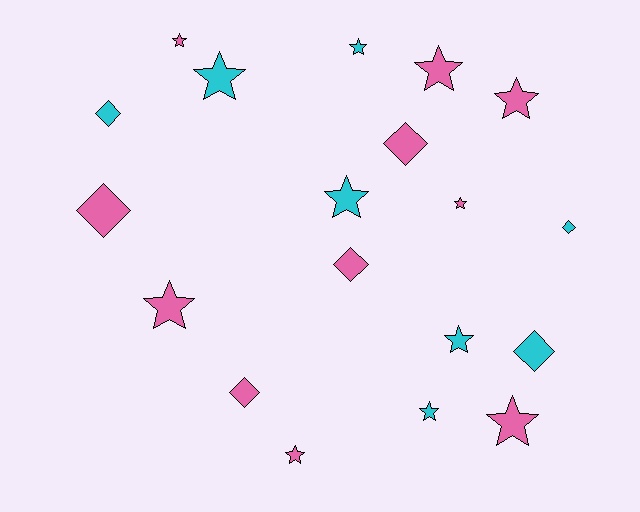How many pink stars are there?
There are 7 pink stars.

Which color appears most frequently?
Pink, with 11 objects.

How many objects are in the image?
There are 19 objects.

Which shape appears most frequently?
Star, with 12 objects.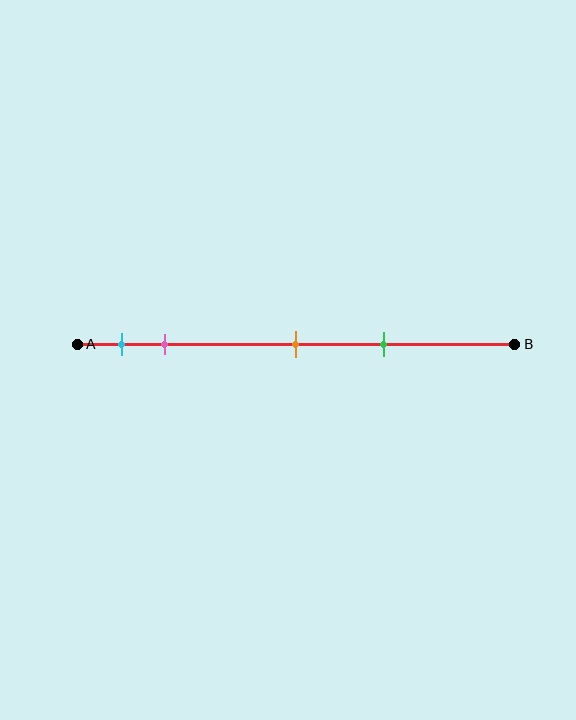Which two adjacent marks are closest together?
The cyan and pink marks are the closest adjacent pair.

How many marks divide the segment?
There are 4 marks dividing the segment.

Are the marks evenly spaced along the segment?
No, the marks are not evenly spaced.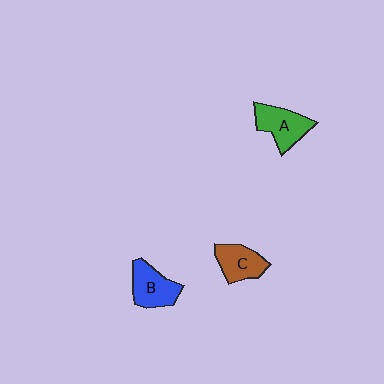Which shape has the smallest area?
Shape C (brown).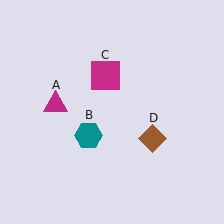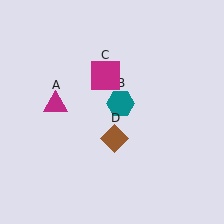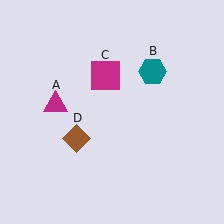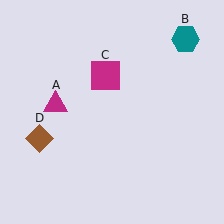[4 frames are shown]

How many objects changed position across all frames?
2 objects changed position: teal hexagon (object B), brown diamond (object D).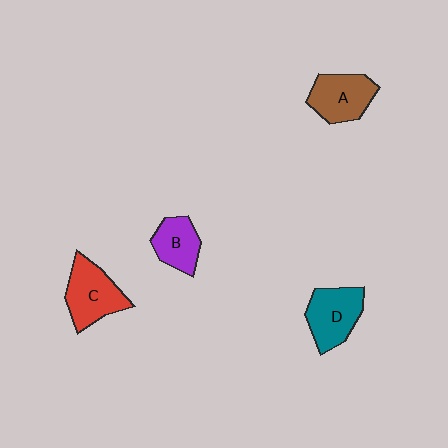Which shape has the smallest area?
Shape B (purple).